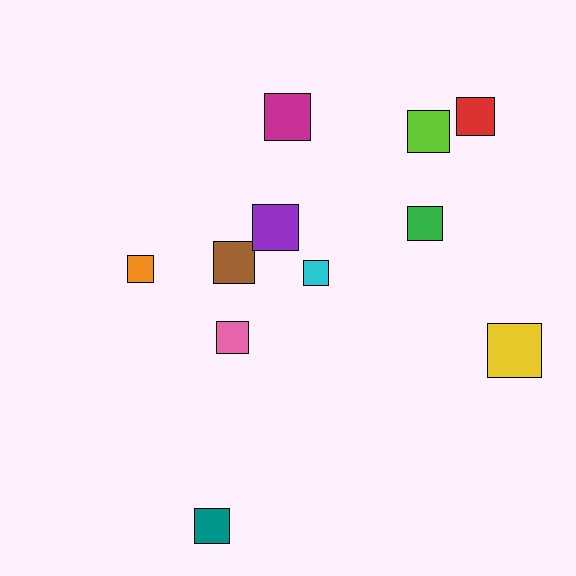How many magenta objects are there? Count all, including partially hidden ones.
There is 1 magenta object.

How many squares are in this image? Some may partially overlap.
There are 11 squares.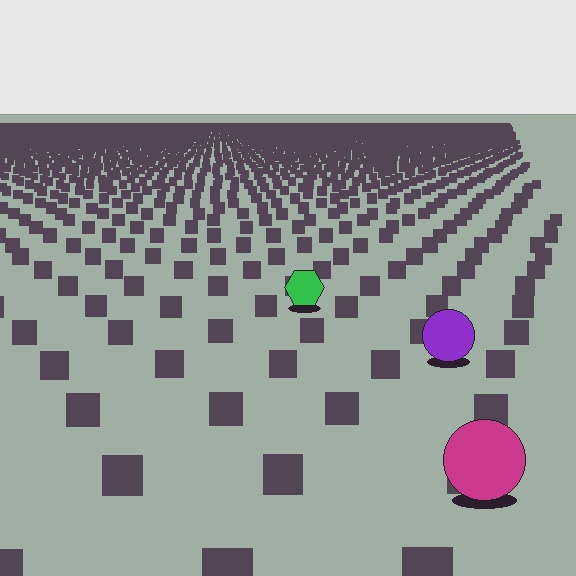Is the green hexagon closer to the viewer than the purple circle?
No. The purple circle is closer — you can tell from the texture gradient: the ground texture is coarser near it.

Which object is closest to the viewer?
The magenta circle is closest. The texture marks near it are larger and more spread out.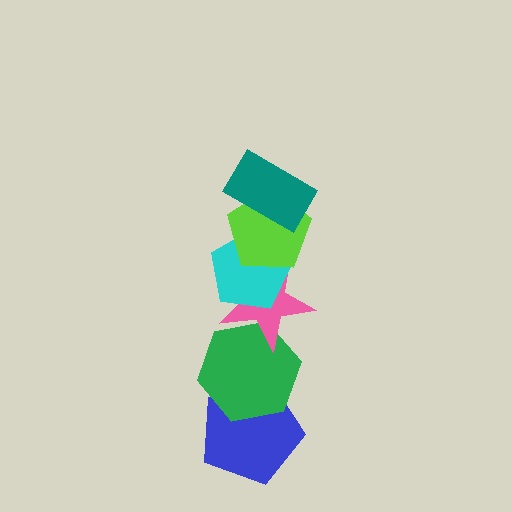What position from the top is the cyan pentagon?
The cyan pentagon is 3rd from the top.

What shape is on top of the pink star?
The cyan pentagon is on top of the pink star.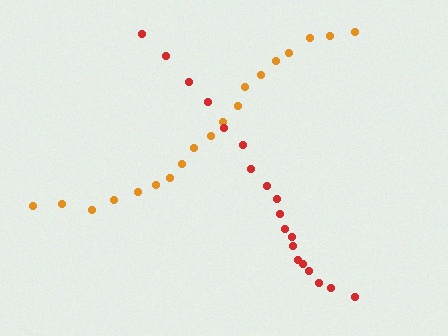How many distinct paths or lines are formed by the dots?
There are 2 distinct paths.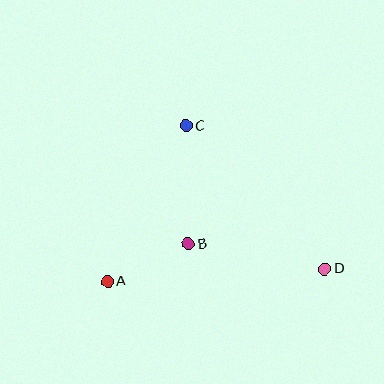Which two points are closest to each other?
Points A and B are closest to each other.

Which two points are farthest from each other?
Points A and D are farthest from each other.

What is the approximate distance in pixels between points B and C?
The distance between B and C is approximately 118 pixels.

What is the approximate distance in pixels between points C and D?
The distance between C and D is approximately 199 pixels.